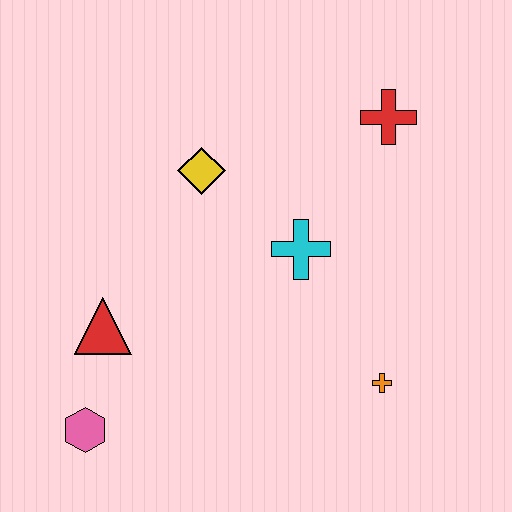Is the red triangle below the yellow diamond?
Yes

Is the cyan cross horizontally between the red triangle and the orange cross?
Yes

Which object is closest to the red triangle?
The pink hexagon is closest to the red triangle.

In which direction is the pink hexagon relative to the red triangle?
The pink hexagon is below the red triangle.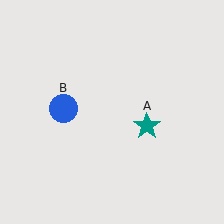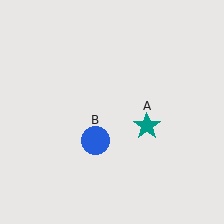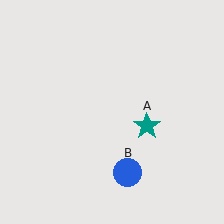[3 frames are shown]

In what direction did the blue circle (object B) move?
The blue circle (object B) moved down and to the right.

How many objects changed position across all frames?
1 object changed position: blue circle (object B).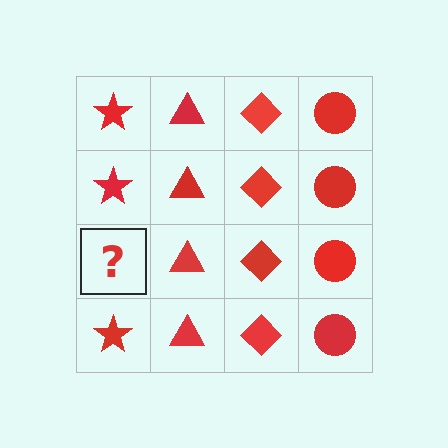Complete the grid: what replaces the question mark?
The question mark should be replaced with a red star.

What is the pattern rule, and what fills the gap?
The rule is that each column has a consistent shape. The gap should be filled with a red star.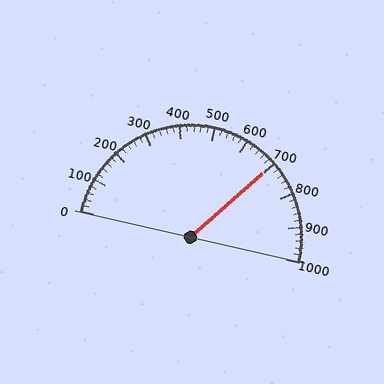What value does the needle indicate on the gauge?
The needle indicates approximately 700.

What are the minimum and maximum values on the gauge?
The gauge ranges from 0 to 1000.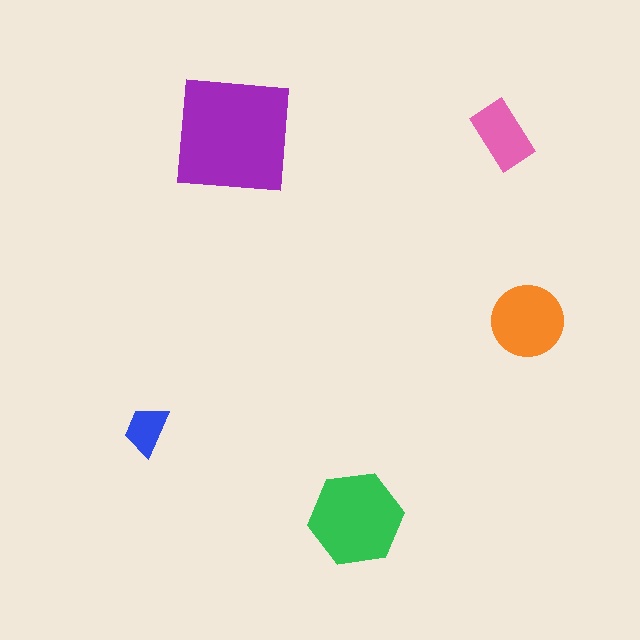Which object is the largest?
The purple square.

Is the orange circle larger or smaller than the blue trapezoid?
Larger.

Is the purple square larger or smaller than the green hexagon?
Larger.